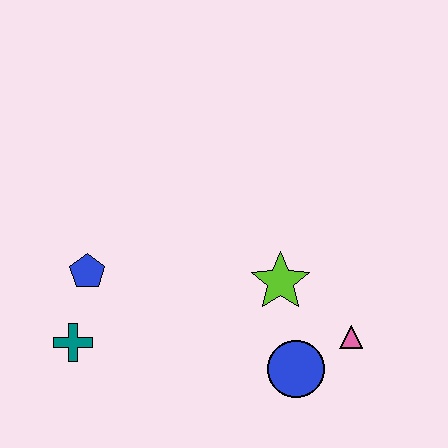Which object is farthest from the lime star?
The teal cross is farthest from the lime star.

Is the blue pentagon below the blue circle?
No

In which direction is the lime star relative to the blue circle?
The lime star is above the blue circle.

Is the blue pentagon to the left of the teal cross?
No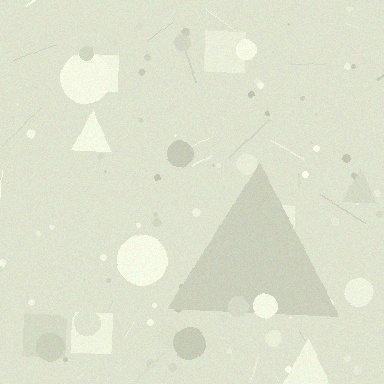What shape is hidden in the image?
A triangle is hidden in the image.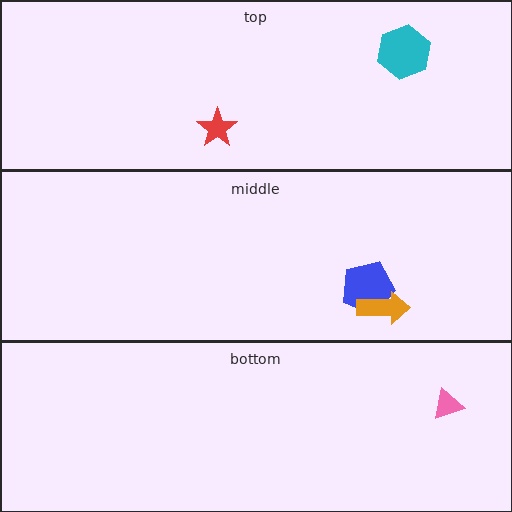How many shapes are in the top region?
2.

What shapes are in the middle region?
The blue pentagon, the orange arrow.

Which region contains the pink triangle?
The bottom region.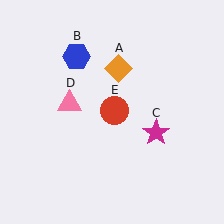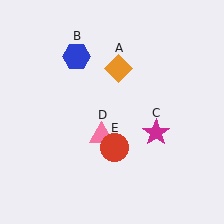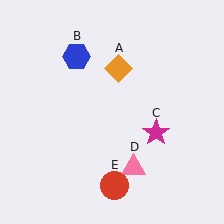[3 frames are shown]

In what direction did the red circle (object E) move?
The red circle (object E) moved down.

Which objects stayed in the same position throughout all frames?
Orange diamond (object A) and blue hexagon (object B) and magenta star (object C) remained stationary.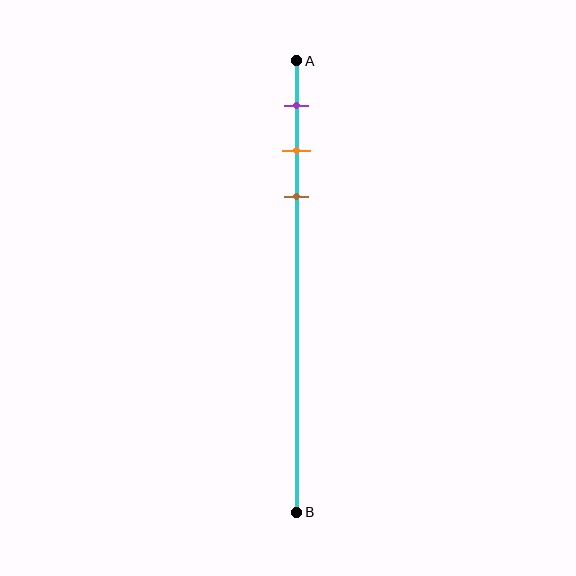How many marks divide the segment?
There are 3 marks dividing the segment.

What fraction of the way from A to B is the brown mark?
The brown mark is approximately 30% (0.3) of the way from A to B.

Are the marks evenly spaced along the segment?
Yes, the marks are approximately evenly spaced.